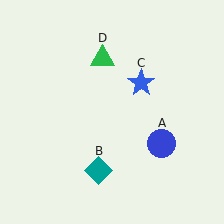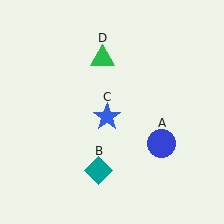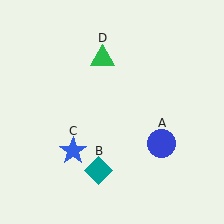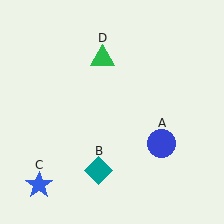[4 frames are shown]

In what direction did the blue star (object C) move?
The blue star (object C) moved down and to the left.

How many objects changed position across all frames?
1 object changed position: blue star (object C).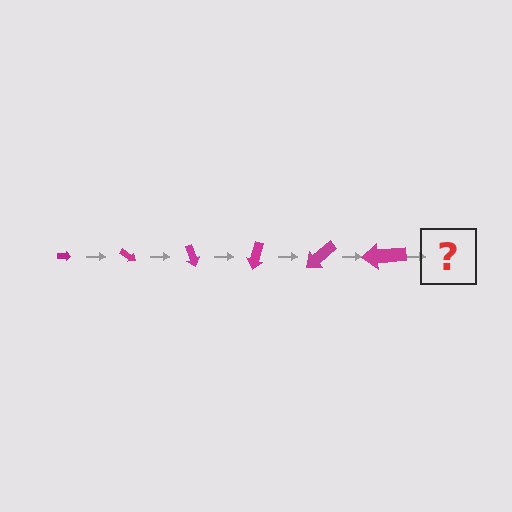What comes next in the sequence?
The next element should be an arrow, larger than the previous one and rotated 210 degrees from the start.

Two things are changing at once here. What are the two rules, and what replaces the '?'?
The two rules are that the arrow grows larger each step and it rotates 35 degrees each step. The '?' should be an arrow, larger than the previous one and rotated 210 degrees from the start.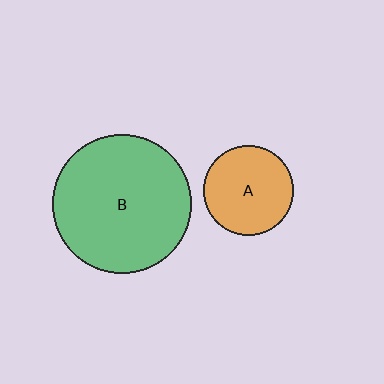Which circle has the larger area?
Circle B (green).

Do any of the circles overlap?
No, none of the circles overlap.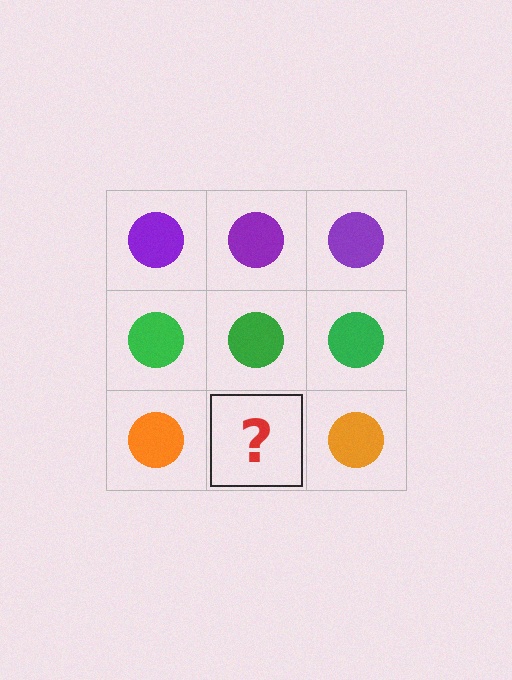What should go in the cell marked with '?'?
The missing cell should contain an orange circle.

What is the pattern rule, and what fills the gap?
The rule is that each row has a consistent color. The gap should be filled with an orange circle.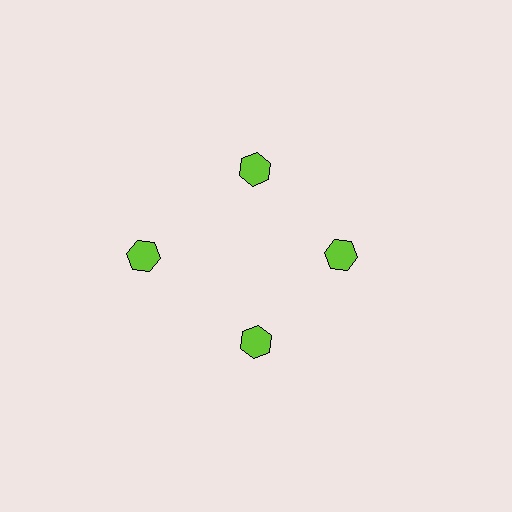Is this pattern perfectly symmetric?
No. The 4 lime hexagons are arranged in a ring, but one element near the 9 o'clock position is pushed outward from the center, breaking the 4-fold rotational symmetry.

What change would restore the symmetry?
The symmetry would be restored by moving it inward, back onto the ring so that all 4 hexagons sit at equal angles and equal distance from the center.